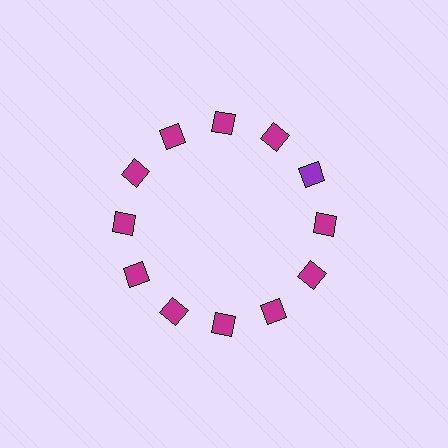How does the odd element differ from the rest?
It has a different color: purple instead of magenta.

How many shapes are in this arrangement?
There are 12 shapes arranged in a ring pattern.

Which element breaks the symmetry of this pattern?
The purple square at roughly the 2 o'clock position breaks the symmetry. All other shapes are magenta squares.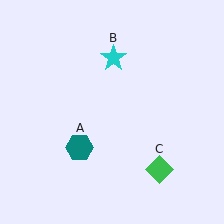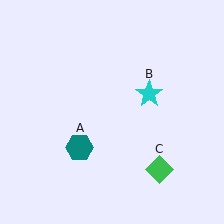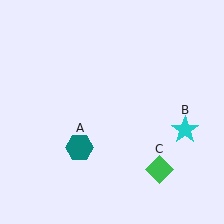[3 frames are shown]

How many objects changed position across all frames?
1 object changed position: cyan star (object B).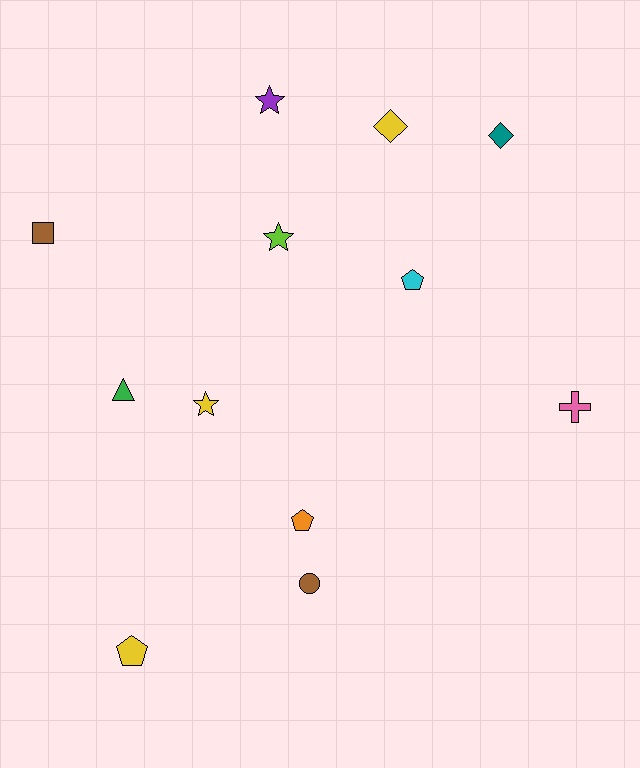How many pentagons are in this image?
There are 3 pentagons.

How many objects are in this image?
There are 12 objects.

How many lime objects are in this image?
There is 1 lime object.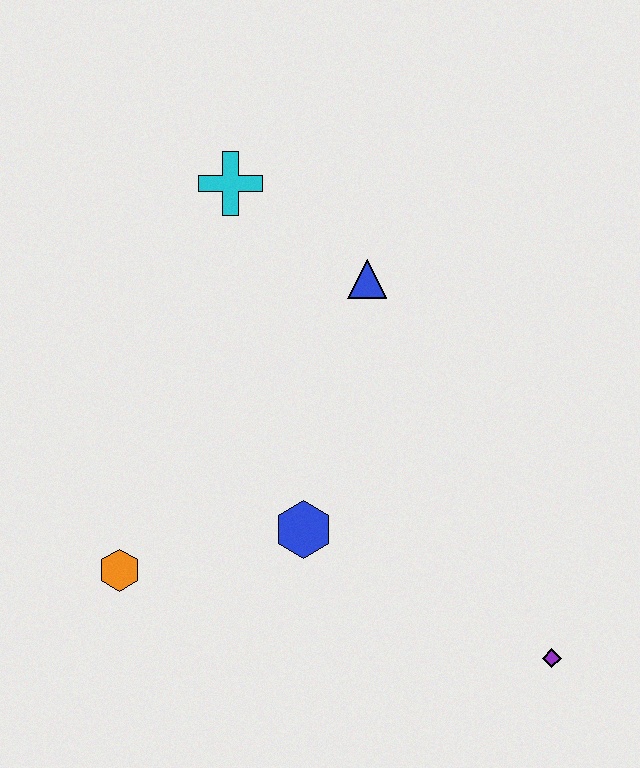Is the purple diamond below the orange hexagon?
Yes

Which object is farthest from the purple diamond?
The cyan cross is farthest from the purple diamond.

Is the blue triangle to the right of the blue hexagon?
Yes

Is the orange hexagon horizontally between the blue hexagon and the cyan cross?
No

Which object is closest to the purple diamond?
The blue hexagon is closest to the purple diamond.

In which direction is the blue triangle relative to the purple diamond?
The blue triangle is above the purple diamond.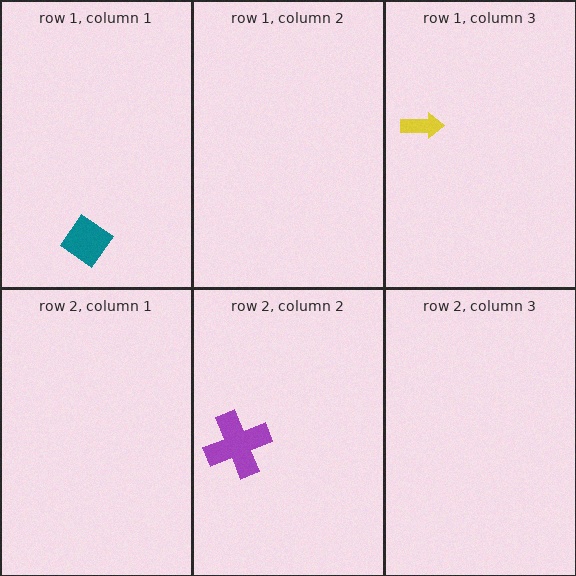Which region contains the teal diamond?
The row 1, column 1 region.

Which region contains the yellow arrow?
The row 1, column 3 region.